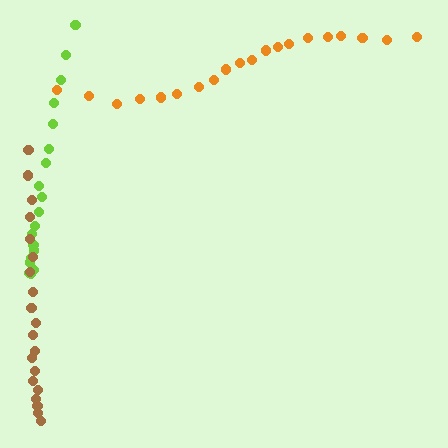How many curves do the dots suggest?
There are 3 distinct paths.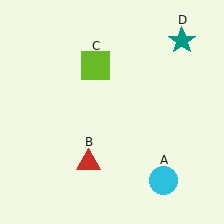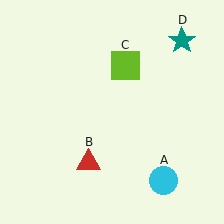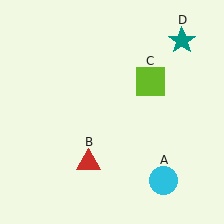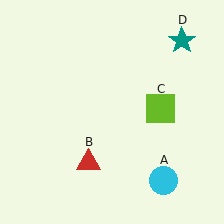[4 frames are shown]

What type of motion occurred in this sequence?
The lime square (object C) rotated clockwise around the center of the scene.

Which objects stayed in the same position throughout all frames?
Cyan circle (object A) and red triangle (object B) and teal star (object D) remained stationary.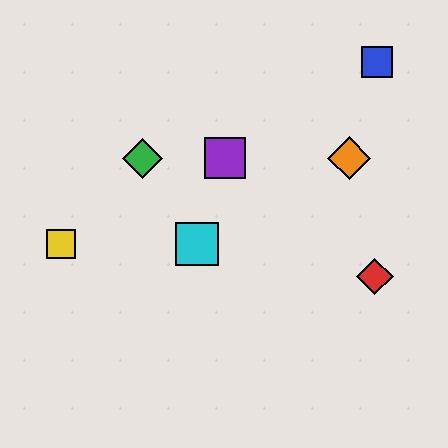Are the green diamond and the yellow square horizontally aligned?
No, the green diamond is at y≈158 and the yellow square is at y≈244.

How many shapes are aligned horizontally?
3 shapes (the green diamond, the purple square, the orange diamond) are aligned horizontally.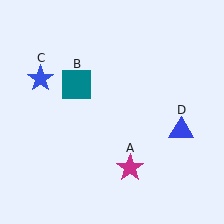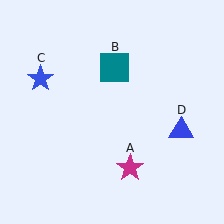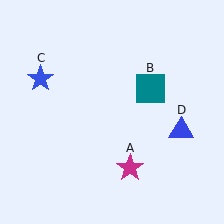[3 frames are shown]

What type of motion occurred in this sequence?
The teal square (object B) rotated clockwise around the center of the scene.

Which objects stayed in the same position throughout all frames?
Magenta star (object A) and blue star (object C) and blue triangle (object D) remained stationary.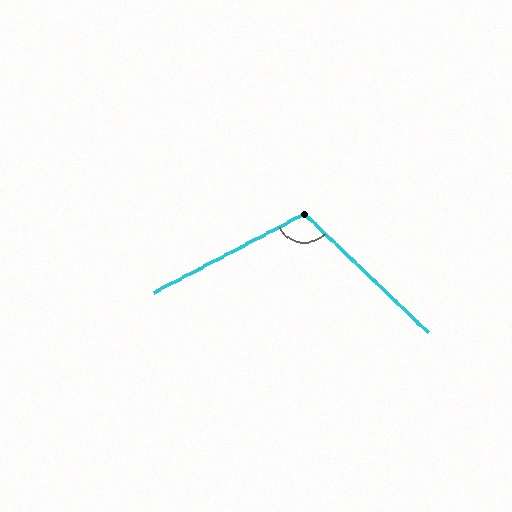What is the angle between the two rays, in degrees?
Approximately 109 degrees.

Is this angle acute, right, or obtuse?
It is obtuse.